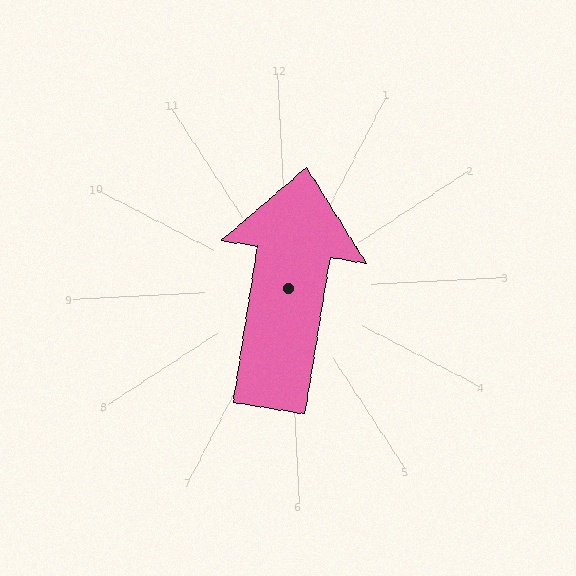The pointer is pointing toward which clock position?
Roughly 12 o'clock.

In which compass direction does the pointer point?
North.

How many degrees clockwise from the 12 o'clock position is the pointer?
Approximately 12 degrees.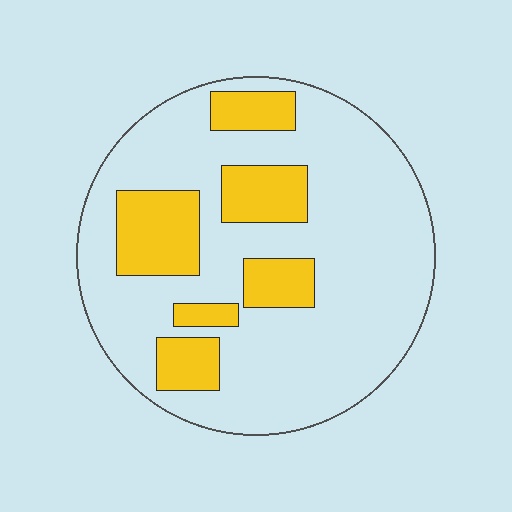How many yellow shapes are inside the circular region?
6.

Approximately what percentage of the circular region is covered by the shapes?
Approximately 25%.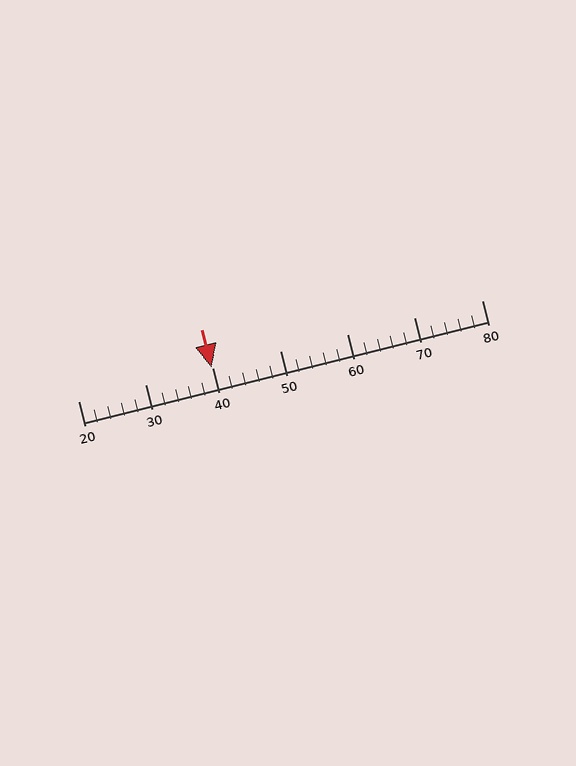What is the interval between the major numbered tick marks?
The major tick marks are spaced 10 units apart.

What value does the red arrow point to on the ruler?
The red arrow points to approximately 40.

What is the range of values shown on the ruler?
The ruler shows values from 20 to 80.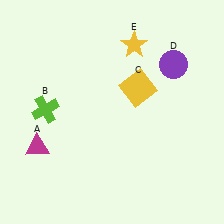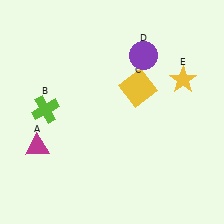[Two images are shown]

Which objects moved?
The objects that moved are: the purple circle (D), the yellow star (E).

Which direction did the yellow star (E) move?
The yellow star (E) moved right.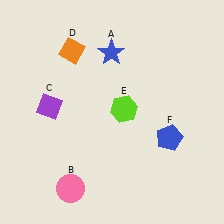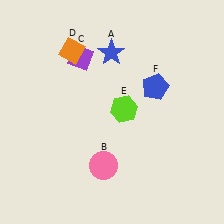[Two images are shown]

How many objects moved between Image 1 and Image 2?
3 objects moved between the two images.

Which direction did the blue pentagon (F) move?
The blue pentagon (F) moved up.